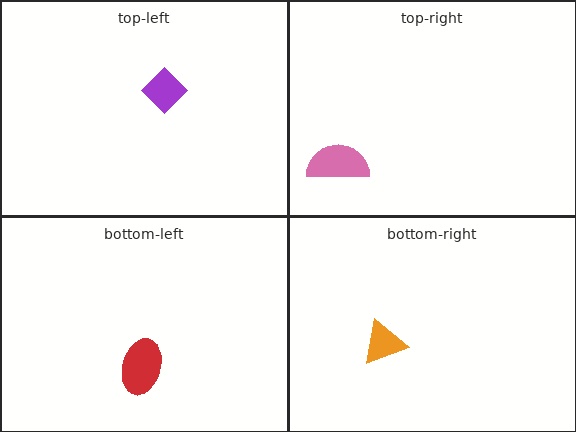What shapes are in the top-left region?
The purple diamond.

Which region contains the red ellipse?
The bottom-left region.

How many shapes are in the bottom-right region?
1.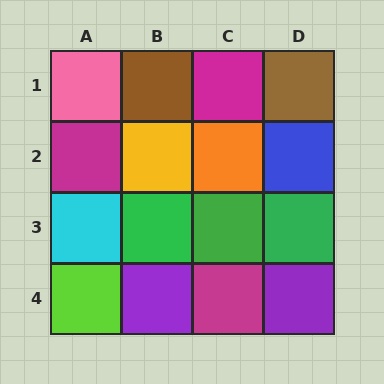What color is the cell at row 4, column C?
Magenta.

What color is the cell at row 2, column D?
Blue.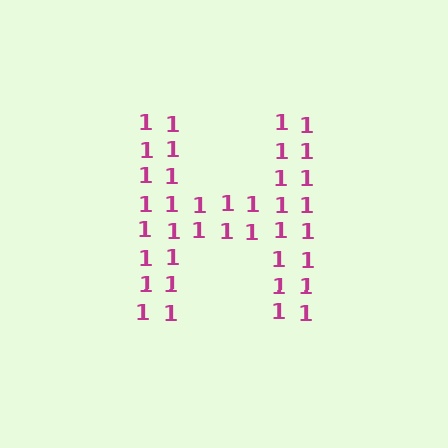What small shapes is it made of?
It is made of small digit 1's.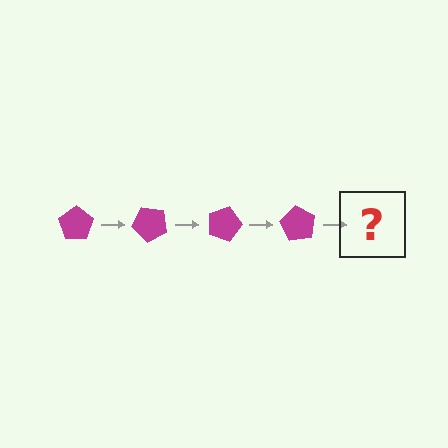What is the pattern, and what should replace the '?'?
The pattern is that the pentagon rotates 45 degrees each step. The '?' should be a magenta pentagon rotated 180 degrees.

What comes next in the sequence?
The next element should be a magenta pentagon rotated 180 degrees.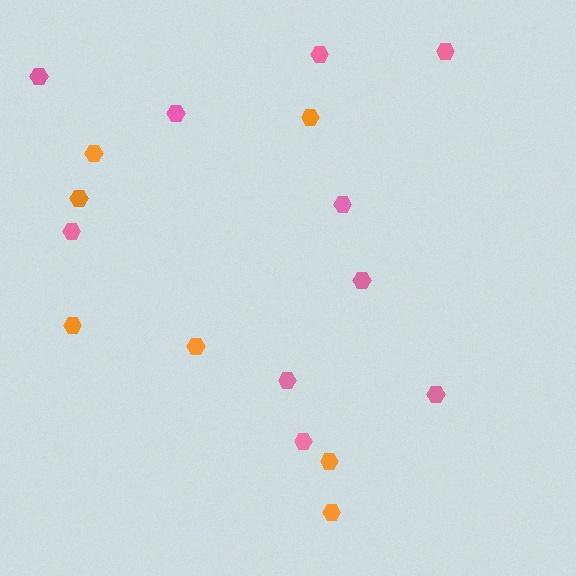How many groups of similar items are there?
There are 2 groups: one group of pink hexagons (10) and one group of orange hexagons (7).